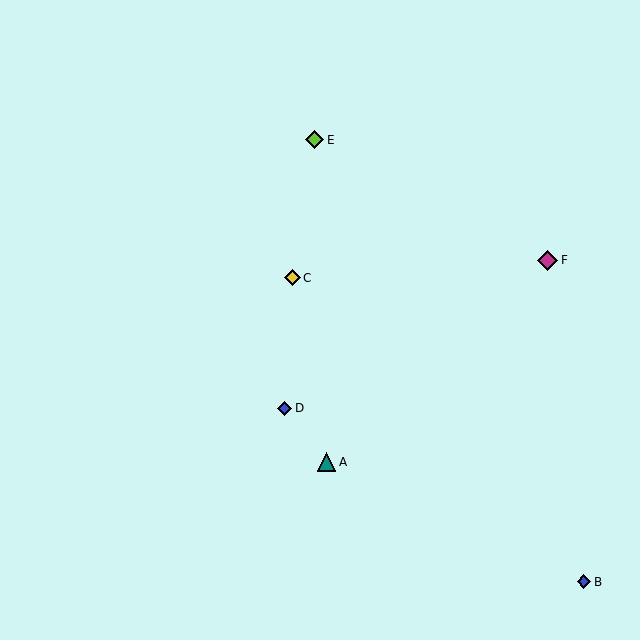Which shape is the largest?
The magenta diamond (labeled F) is the largest.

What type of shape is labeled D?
Shape D is a blue diamond.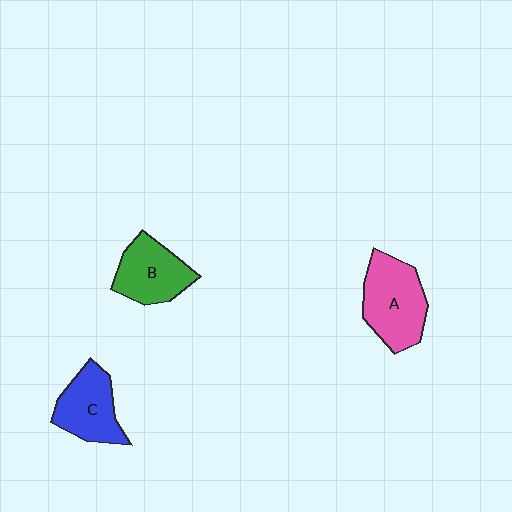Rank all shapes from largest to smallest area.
From largest to smallest: A (pink), B (green), C (blue).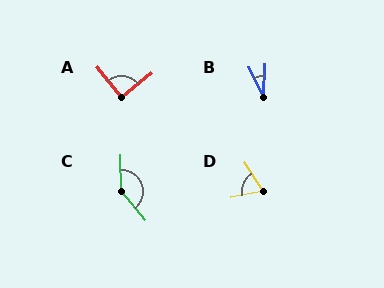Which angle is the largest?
C, at approximately 141 degrees.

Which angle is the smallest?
B, at approximately 28 degrees.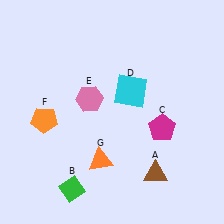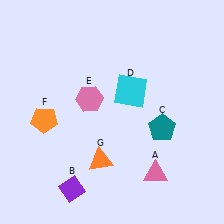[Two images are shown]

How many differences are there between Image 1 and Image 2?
There are 3 differences between the two images.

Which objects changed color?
A changed from brown to pink. B changed from green to purple. C changed from magenta to teal.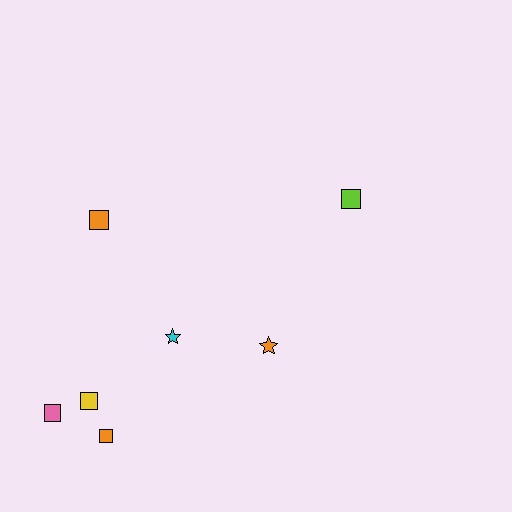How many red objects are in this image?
There are no red objects.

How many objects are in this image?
There are 7 objects.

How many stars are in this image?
There are 2 stars.